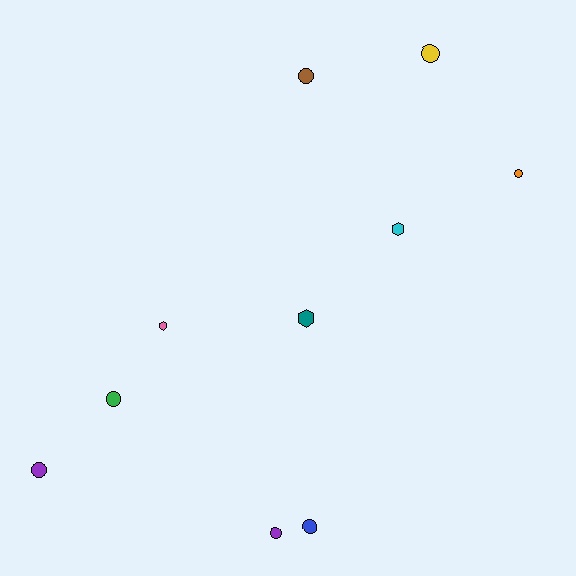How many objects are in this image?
There are 10 objects.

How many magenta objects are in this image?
There are no magenta objects.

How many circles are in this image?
There are 7 circles.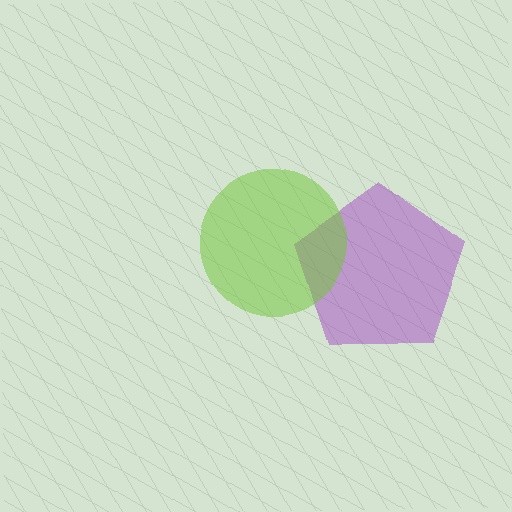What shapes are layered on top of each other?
The layered shapes are: a purple pentagon, a lime circle.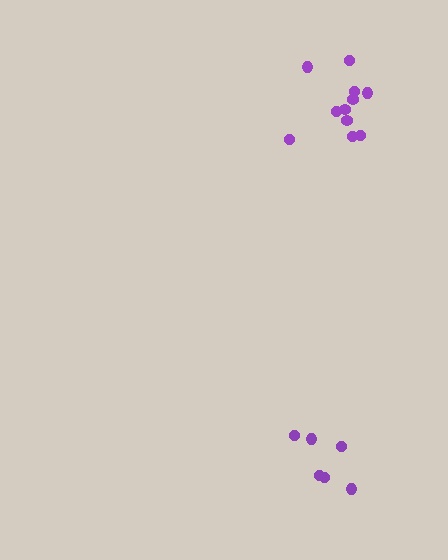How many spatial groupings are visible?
There are 2 spatial groupings.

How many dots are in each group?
Group 1: 6 dots, Group 2: 11 dots (17 total).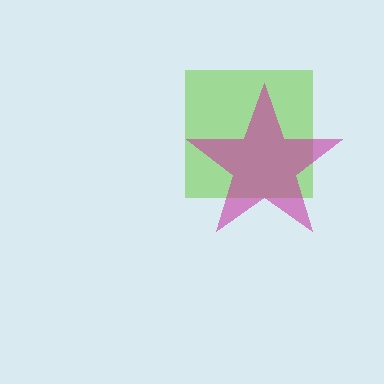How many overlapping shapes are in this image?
There are 2 overlapping shapes in the image.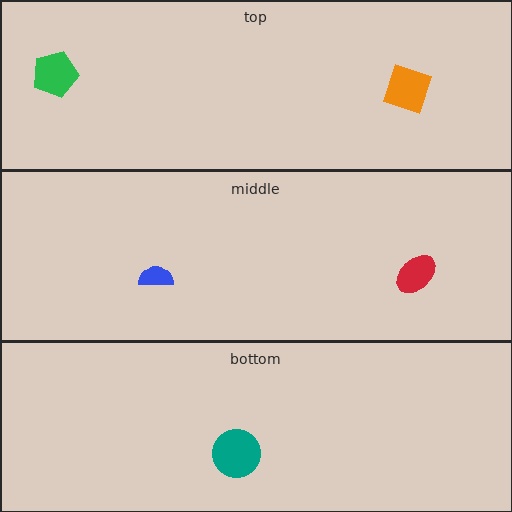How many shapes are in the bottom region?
1.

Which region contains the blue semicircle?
The middle region.